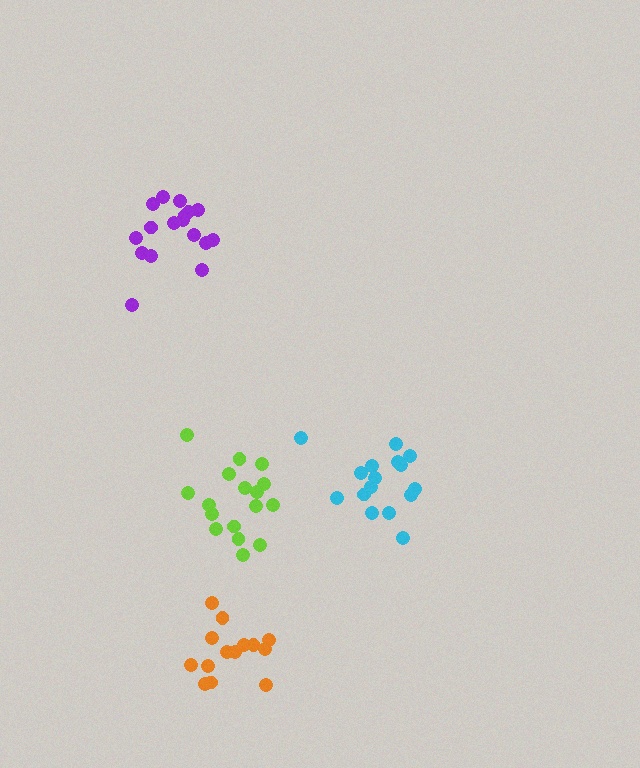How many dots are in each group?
Group 1: 17 dots, Group 2: 16 dots, Group 3: 14 dots, Group 4: 17 dots (64 total).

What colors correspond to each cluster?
The clusters are colored: purple, cyan, orange, lime.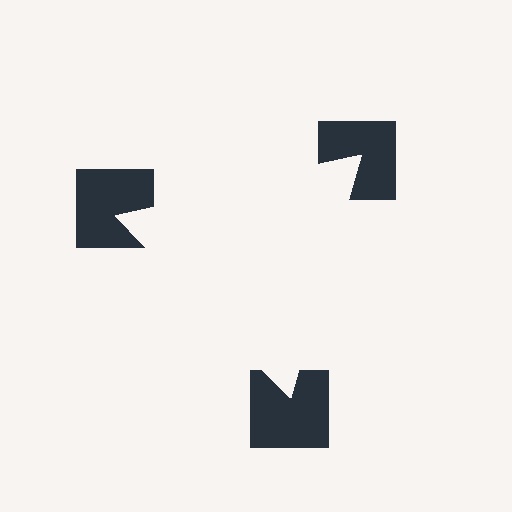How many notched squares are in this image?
There are 3 — one at each vertex of the illusory triangle.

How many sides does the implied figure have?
3 sides.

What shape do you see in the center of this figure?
An illusory triangle — its edges are inferred from the aligned wedge cuts in the notched squares, not physically drawn.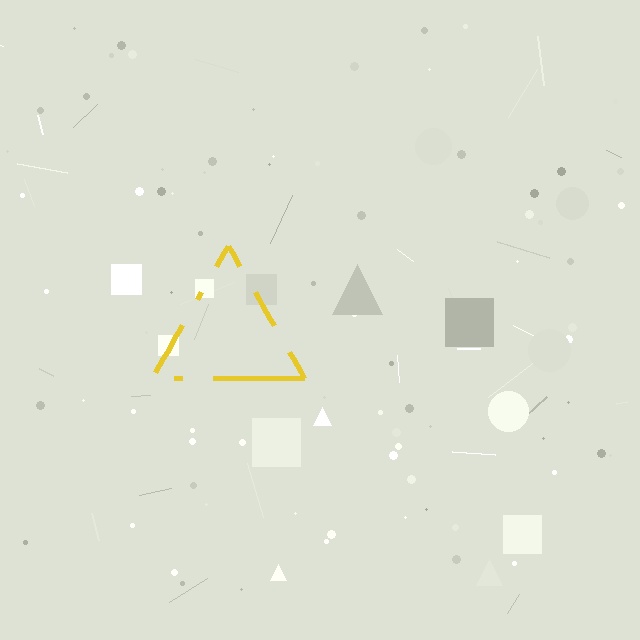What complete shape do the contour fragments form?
The contour fragments form a triangle.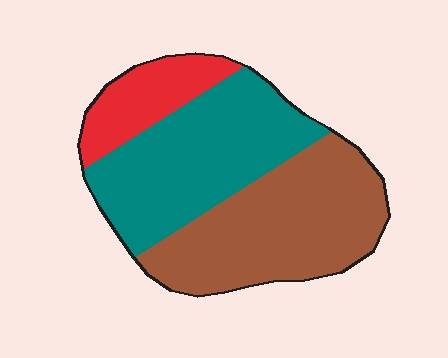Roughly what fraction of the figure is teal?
Teal covers around 40% of the figure.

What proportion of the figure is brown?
Brown takes up between a quarter and a half of the figure.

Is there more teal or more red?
Teal.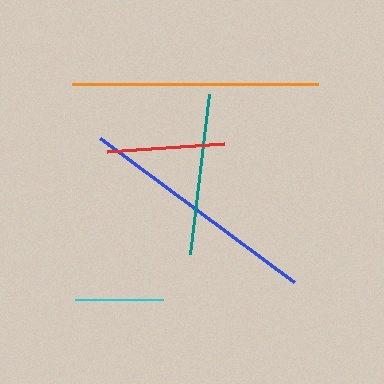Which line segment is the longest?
The orange line is the longest at approximately 245 pixels.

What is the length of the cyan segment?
The cyan segment is approximately 88 pixels long.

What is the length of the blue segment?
The blue segment is approximately 242 pixels long.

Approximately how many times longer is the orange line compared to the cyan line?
The orange line is approximately 2.8 times the length of the cyan line.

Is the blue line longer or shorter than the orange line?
The orange line is longer than the blue line.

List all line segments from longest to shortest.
From longest to shortest: orange, blue, teal, red, cyan.